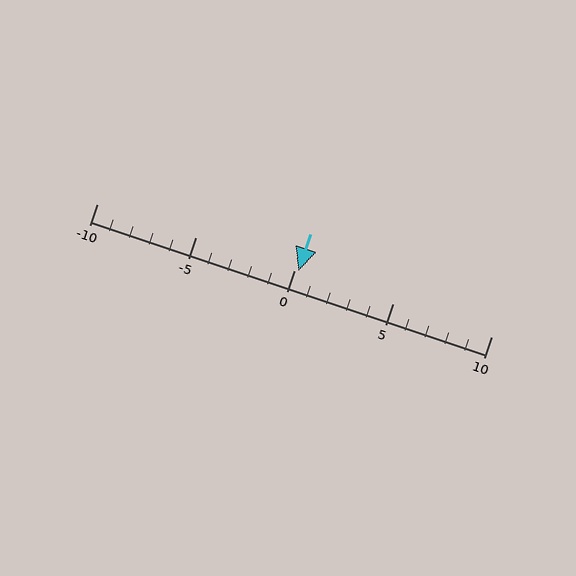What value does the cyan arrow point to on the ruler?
The cyan arrow points to approximately 0.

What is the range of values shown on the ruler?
The ruler shows values from -10 to 10.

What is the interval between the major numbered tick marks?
The major tick marks are spaced 5 units apart.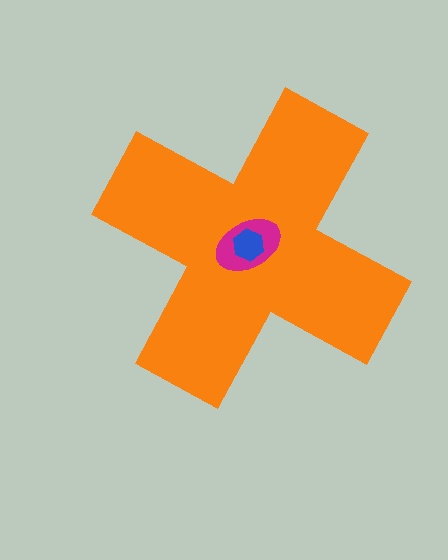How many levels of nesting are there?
3.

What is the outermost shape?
The orange cross.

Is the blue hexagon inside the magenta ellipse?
Yes.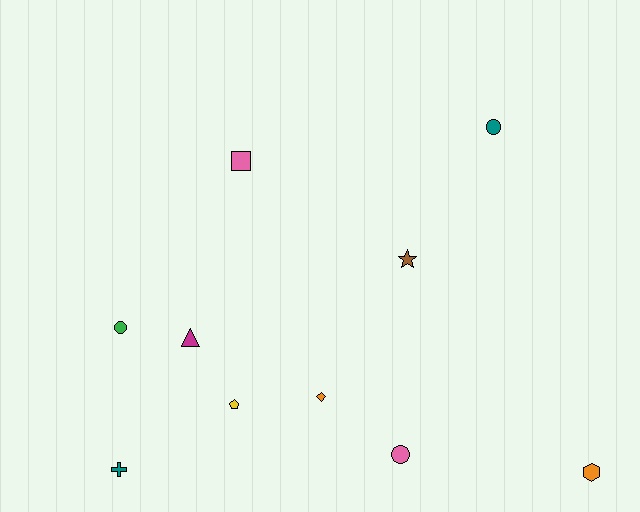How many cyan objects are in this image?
There are no cyan objects.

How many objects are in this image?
There are 10 objects.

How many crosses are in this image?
There is 1 cross.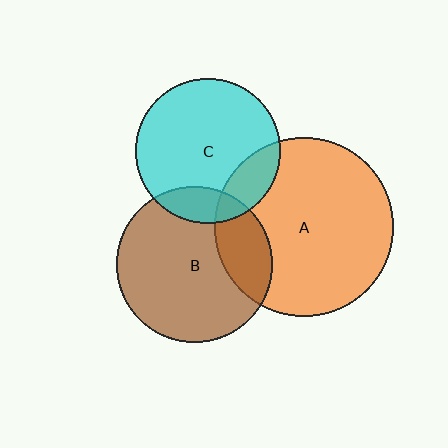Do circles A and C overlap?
Yes.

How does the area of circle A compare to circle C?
Approximately 1.5 times.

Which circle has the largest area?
Circle A (orange).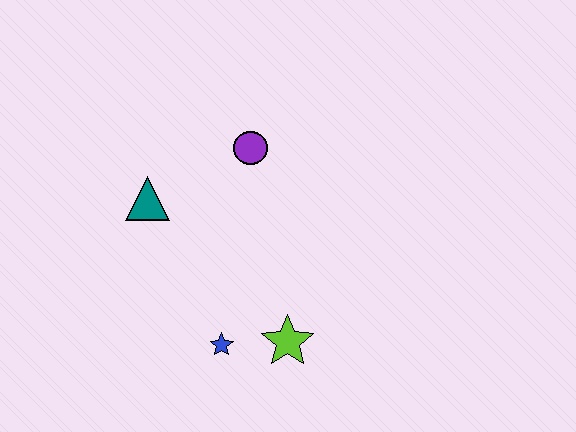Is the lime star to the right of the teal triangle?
Yes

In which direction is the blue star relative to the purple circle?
The blue star is below the purple circle.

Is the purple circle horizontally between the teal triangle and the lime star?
Yes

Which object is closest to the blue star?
The lime star is closest to the blue star.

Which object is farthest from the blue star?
The purple circle is farthest from the blue star.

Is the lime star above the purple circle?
No